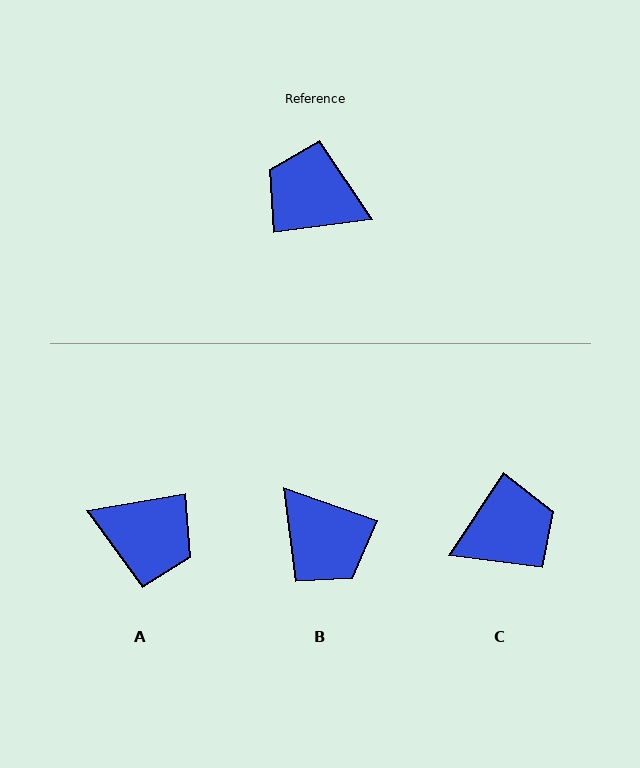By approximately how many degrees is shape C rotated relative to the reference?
Approximately 131 degrees clockwise.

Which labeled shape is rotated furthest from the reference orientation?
A, about 178 degrees away.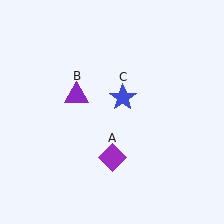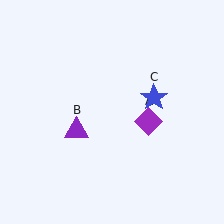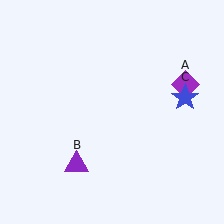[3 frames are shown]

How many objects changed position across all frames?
3 objects changed position: purple diamond (object A), purple triangle (object B), blue star (object C).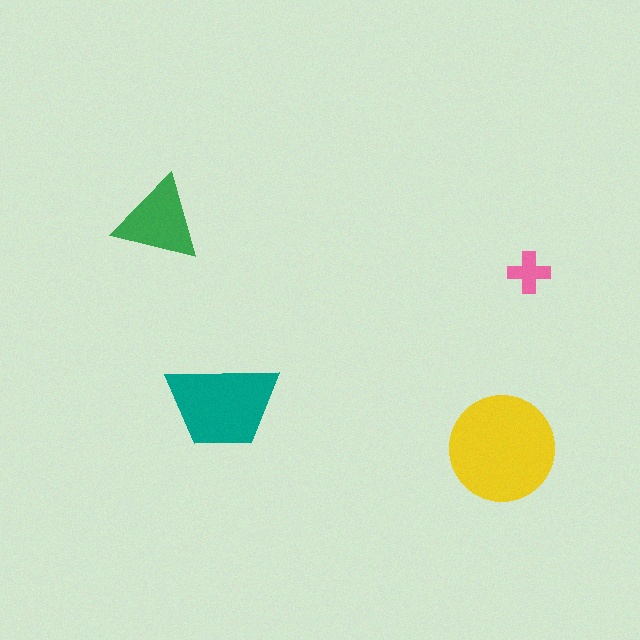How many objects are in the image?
There are 4 objects in the image.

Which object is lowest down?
The yellow circle is bottommost.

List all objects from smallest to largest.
The pink cross, the green triangle, the teal trapezoid, the yellow circle.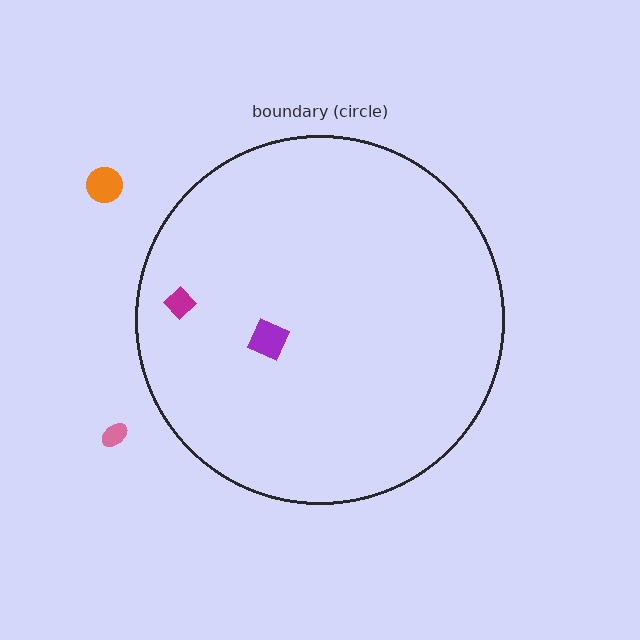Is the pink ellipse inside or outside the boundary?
Outside.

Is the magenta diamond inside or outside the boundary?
Inside.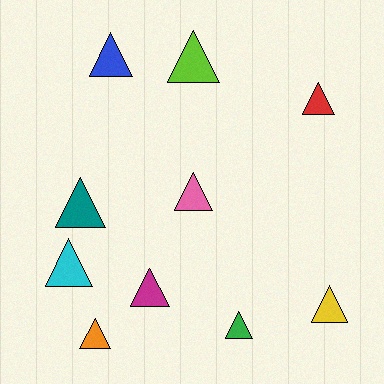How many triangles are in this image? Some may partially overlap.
There are 10 triangles.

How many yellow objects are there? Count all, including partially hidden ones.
There is 1 yellow object.